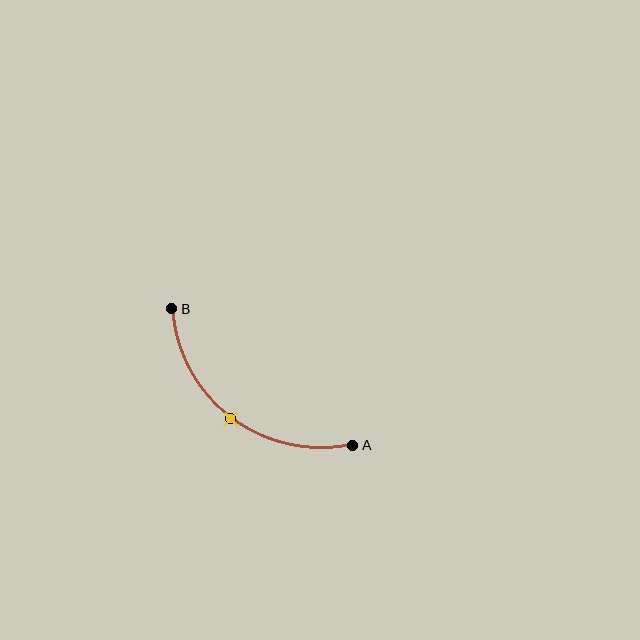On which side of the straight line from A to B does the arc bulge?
The arc bulges below and to the left of the straight line connecting A and B.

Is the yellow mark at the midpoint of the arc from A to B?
Yes. The yellow mark lies on the arc at equal arc-length from both A and B — it is the arc midpoint.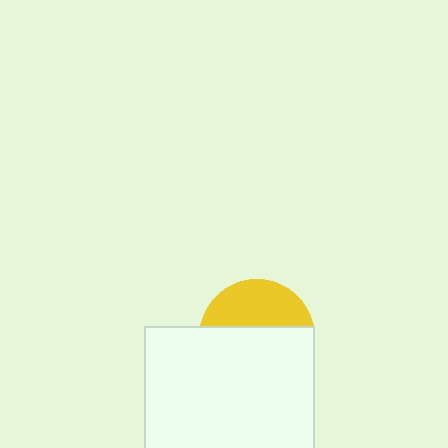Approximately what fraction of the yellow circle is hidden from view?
Roughly 63% of the yellow circle is hidden behind the white square.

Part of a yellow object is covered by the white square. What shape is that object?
It is a circle.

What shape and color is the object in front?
The object in front is a white square.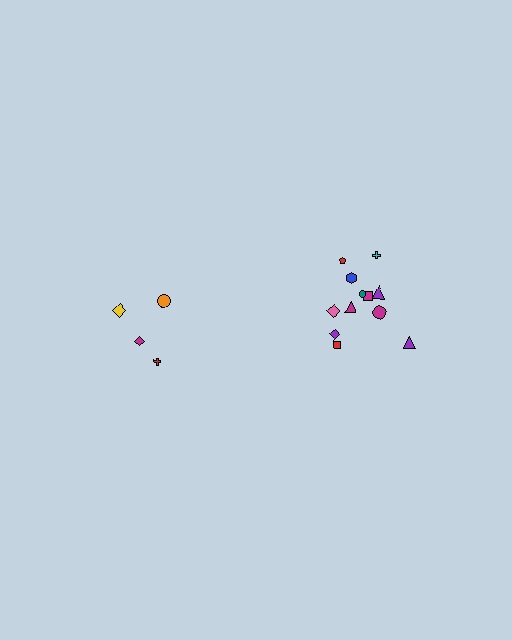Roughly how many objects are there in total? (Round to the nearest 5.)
Roughly 15 objects in total.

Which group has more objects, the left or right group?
The right group.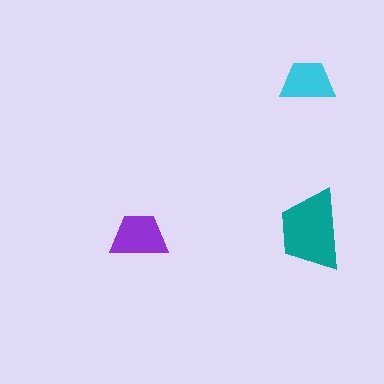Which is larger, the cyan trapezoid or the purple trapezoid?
The purple one.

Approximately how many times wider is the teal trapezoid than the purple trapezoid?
About 1.5 times wider.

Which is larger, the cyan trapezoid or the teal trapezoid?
The teal one.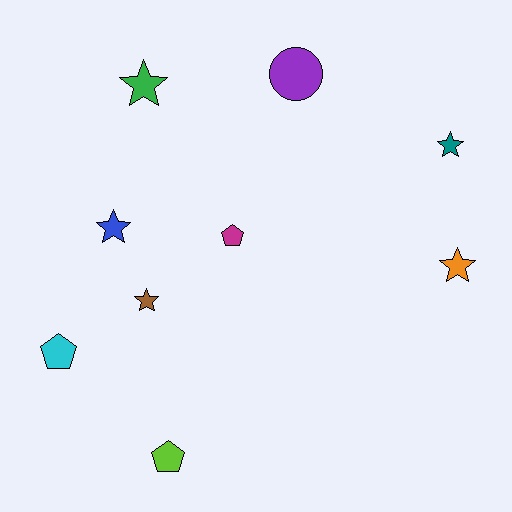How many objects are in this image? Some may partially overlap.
There are 9 objects.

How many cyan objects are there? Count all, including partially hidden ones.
There is 1 cyan object.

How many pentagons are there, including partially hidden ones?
There are 3 pentagons.